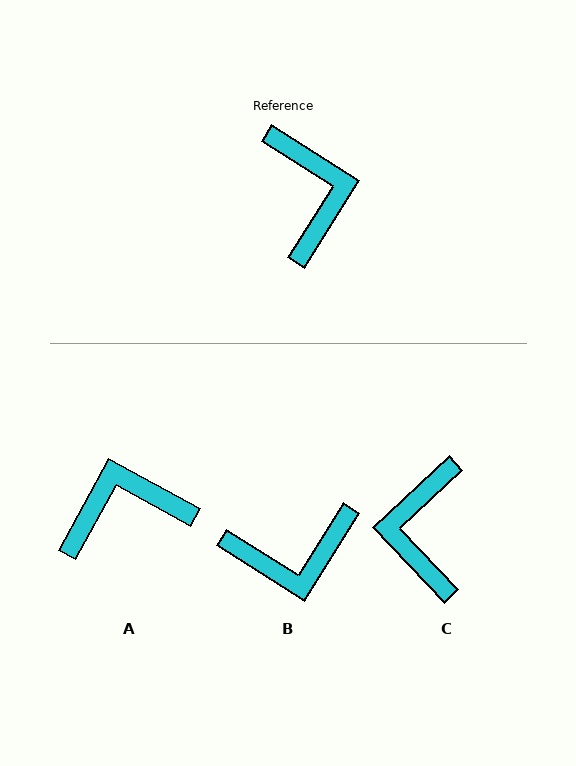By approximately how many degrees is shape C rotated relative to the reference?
Approximately 166 degrees counter-clockwise.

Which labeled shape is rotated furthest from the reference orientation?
C, about 166 degrees away.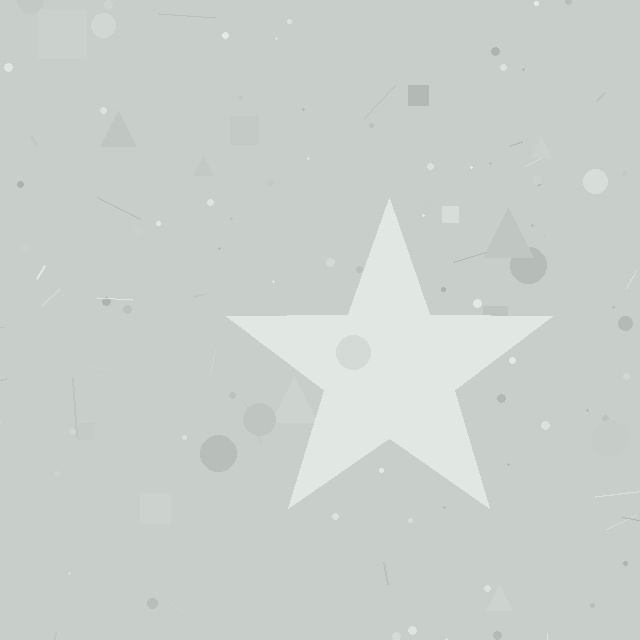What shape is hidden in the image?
A star is hidden in the image.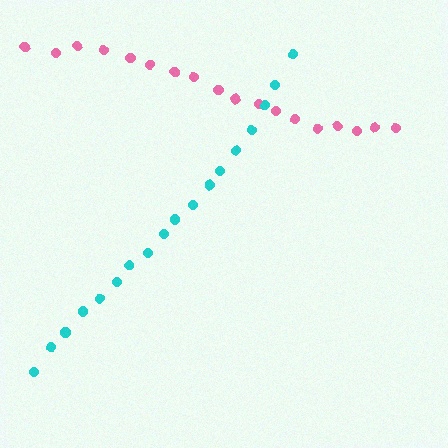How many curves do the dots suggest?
There are 2 distinct paths.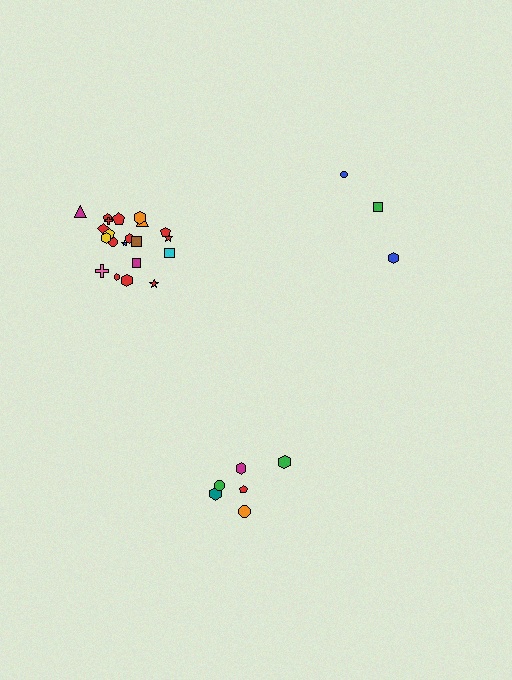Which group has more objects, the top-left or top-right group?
The top-left group.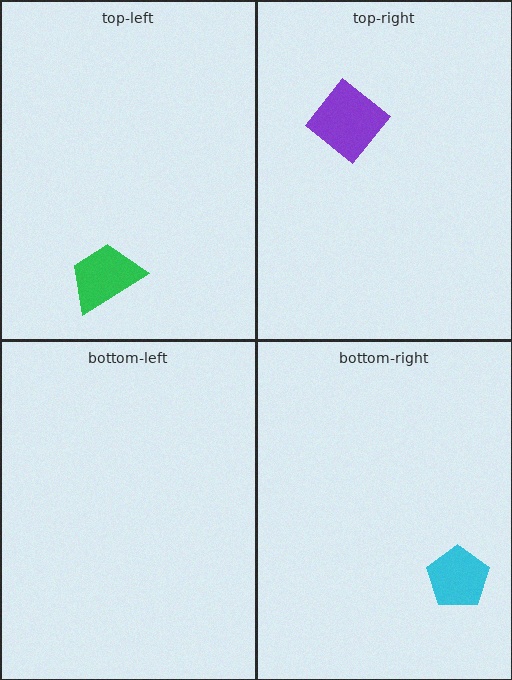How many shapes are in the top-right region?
1.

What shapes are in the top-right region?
The purple diamond.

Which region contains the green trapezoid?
The top-left region.